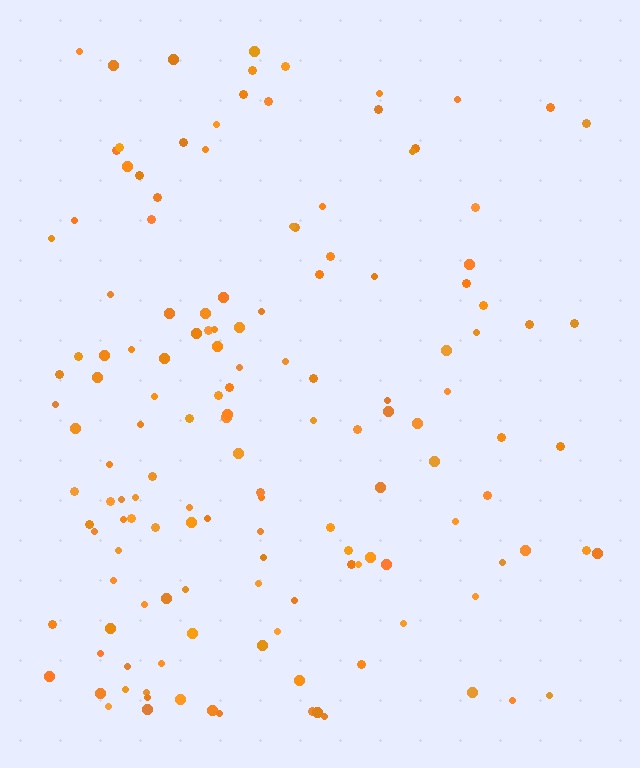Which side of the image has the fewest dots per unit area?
The right.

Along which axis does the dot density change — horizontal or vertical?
Horizontal.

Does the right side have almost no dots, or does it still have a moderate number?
Still a moderate number, just noticeably fewer than the left.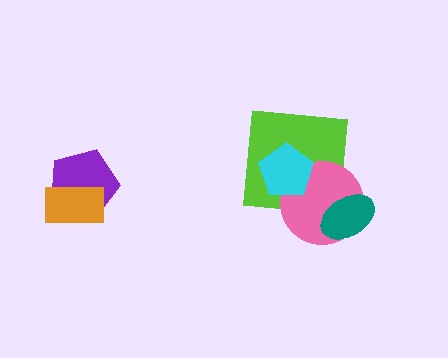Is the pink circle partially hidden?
Yes, it is partially covered by another shape.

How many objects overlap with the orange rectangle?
1 object overlaps with the orange rectangle.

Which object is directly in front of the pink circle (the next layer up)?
The cyan pentagon is directly in front of the pink circle.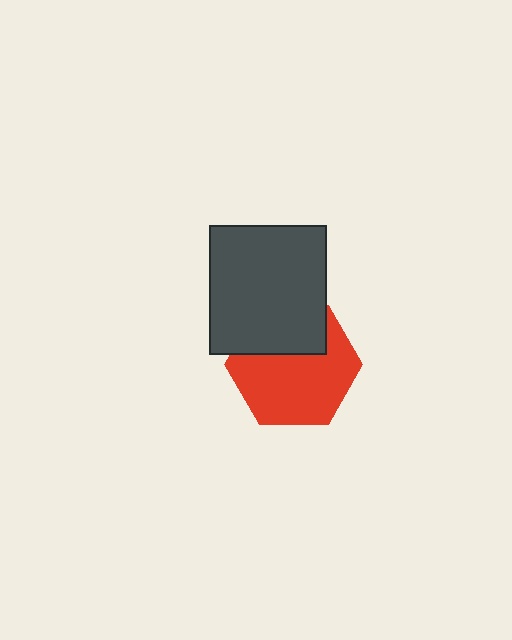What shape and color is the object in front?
The object in front is a dark gray rectangle.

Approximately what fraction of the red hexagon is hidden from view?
Roughly 33% of the red hexagon is hidden behind the dark gray rectangle.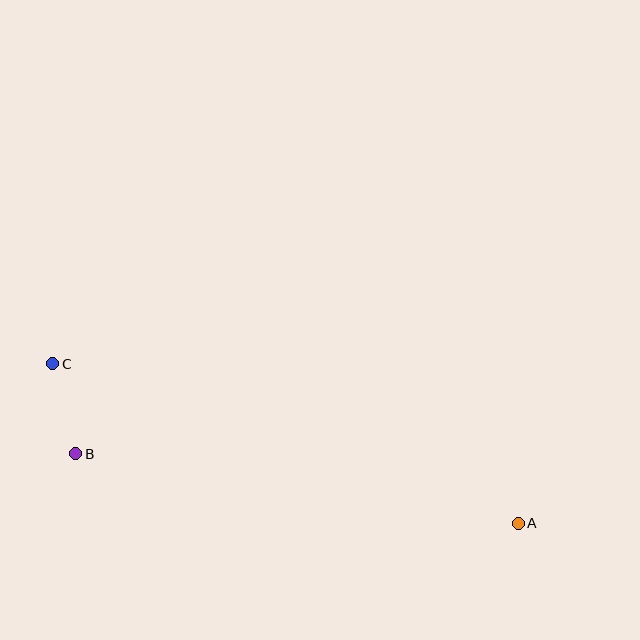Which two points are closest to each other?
Points B and C are closest to each other.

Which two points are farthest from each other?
Points A and C are farthest from each other.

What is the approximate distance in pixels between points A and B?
The distance between A and B is approximately 448 pixels.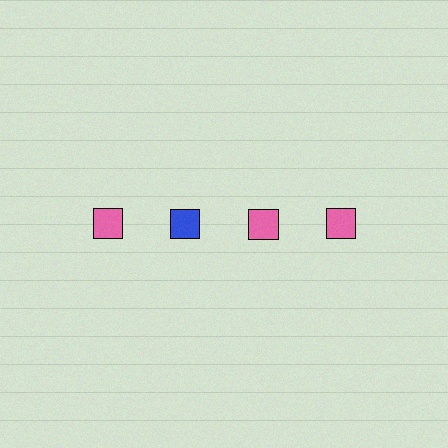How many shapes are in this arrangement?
There are 4 shapes arranged in a grid pattern.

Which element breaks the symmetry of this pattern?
The blue square in the top row, second from left column breaks the symmetry. All other shapes are pink squares.